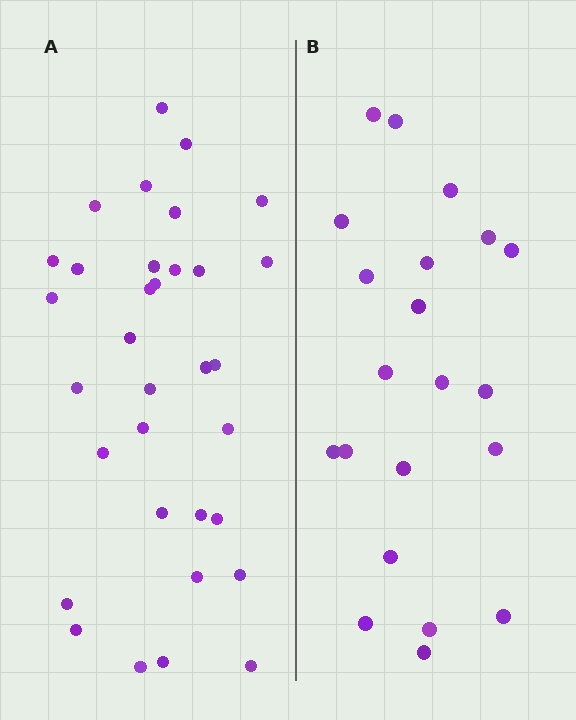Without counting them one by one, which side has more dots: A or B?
Region A (the left region) has more dots.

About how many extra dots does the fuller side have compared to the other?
Region A has roughly 12 or so more dots than region B.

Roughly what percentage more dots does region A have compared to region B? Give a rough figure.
About 55% more.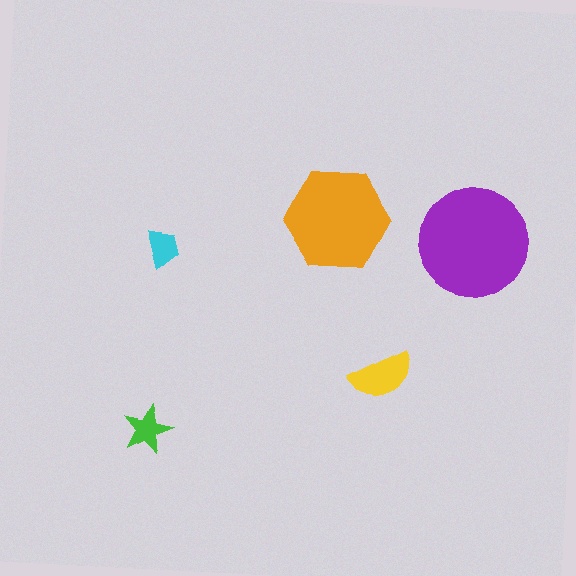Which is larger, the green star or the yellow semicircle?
The yellow semicircle.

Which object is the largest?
The purple circle.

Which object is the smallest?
The cyan trapezoid.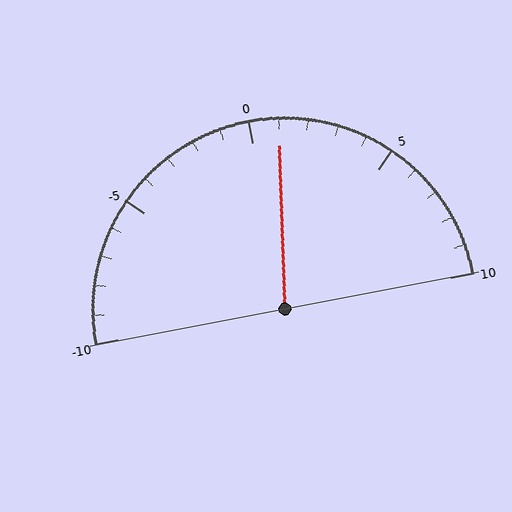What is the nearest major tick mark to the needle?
The nearest major tick mark is 0.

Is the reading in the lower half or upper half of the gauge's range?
The reading is in the upper half of the range (-10 to 10).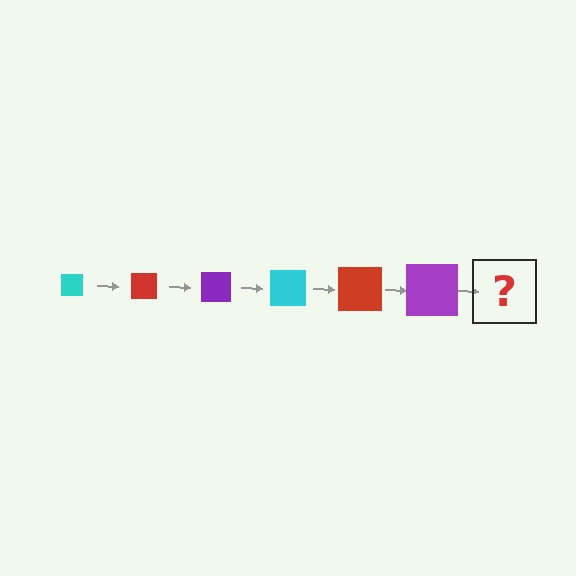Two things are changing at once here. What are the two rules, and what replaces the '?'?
The two rules are that the square grows larger each step and the color cycles through cyan, red, and purple. The '?' should be a cyan square, larger than the previous one.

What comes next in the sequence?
The next element should be a cyan square, larger than the previous one.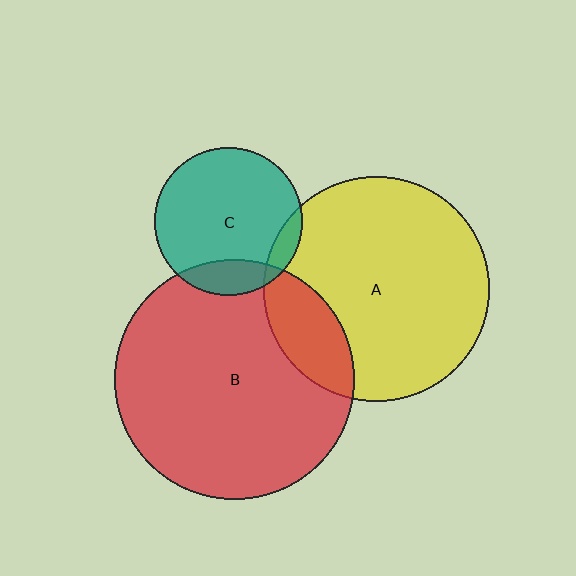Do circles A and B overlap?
Yes.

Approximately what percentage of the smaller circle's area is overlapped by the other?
Approximately 20%.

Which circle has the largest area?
Circle B (red).